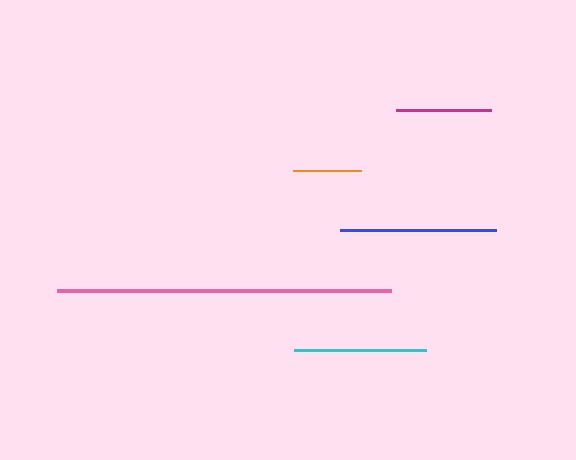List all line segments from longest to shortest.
From longest to shortest: pink, blue, cyan, magenta, orange.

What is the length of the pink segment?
The pink segment is approximately 334 pixels long.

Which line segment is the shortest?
The orange line is the shortest at approximately 69 pixels.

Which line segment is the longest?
The pink line is the longest at approximately 334 pixels.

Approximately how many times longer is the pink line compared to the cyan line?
The pink line is approximately 2.5 times the length of the cyan line.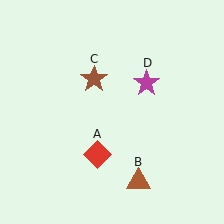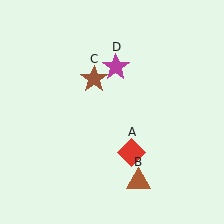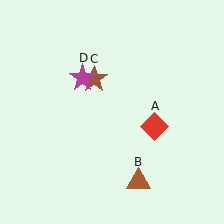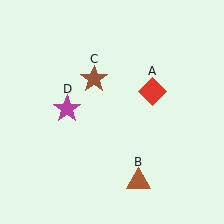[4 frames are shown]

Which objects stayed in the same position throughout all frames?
Brown triangle (object B) and brown star (object C) remained stationary.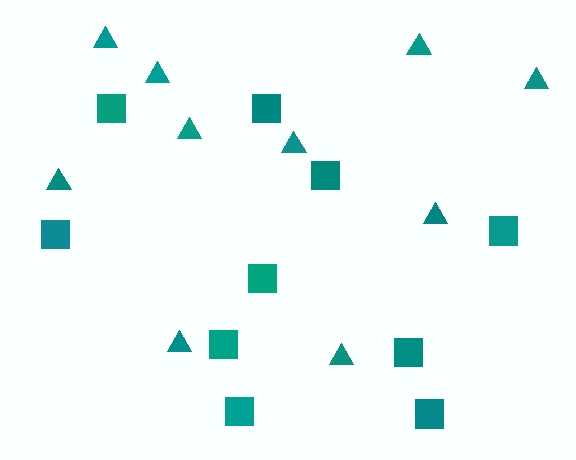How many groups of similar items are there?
There are 2 groups: one group of triangles (10) and one group of squares (10).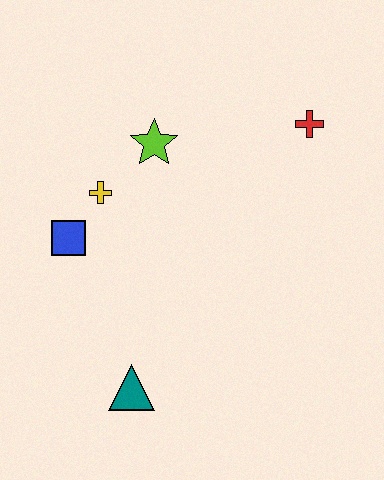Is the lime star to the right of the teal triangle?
Yes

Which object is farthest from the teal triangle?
The red cross is farthest from the teal triangle.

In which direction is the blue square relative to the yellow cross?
The blue square is below the yellow cross.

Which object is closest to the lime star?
The yellow cross is closest to the lime star.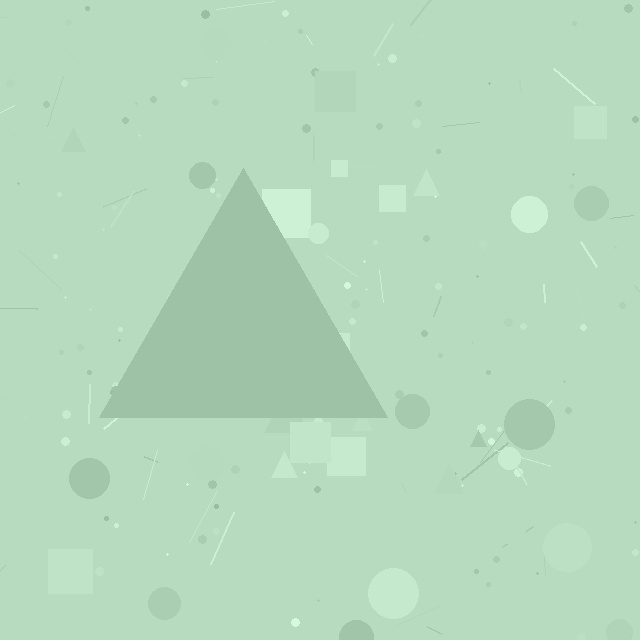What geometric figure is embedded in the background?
A triangle is embedded in the background.